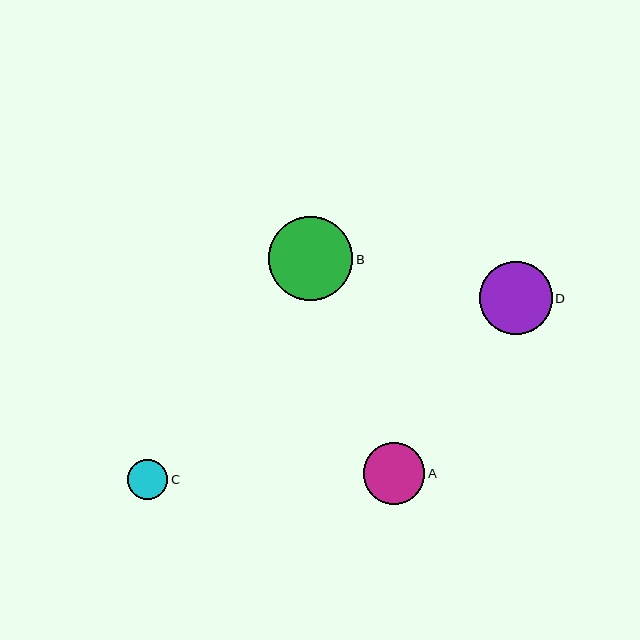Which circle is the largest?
Circle B is the largest with a size of approximately 85 pixels.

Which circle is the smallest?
Circle C is the smallest with a size of approximately 40 pixels.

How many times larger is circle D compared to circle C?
Circle D is approximately 1.8 times the size of circle C.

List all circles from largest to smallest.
From largest to smallest: B, D, A, C.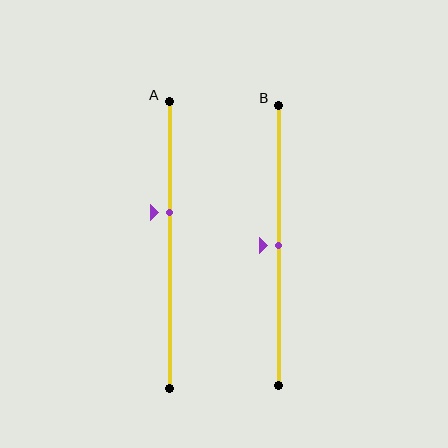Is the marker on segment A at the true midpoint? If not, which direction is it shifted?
No, the marker on segment A is shifted upward by about 11% of the segment length.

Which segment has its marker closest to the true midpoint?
Segment B has its marker closest to the true midpoint.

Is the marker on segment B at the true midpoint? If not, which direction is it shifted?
Yes, the marker on segment B is at the true midpoint.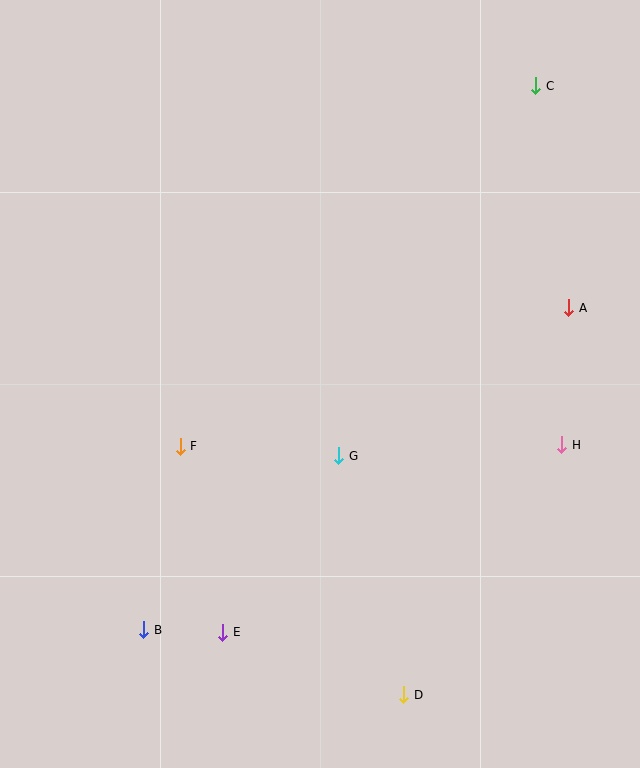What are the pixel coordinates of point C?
Point C is at (536, 86).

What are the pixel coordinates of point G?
Point G is at (339, 456).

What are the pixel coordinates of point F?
Point F is at (180, 446).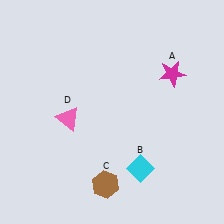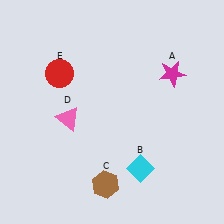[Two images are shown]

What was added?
A red circle (E) was added in Image 2.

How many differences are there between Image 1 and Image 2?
There is 1 difference between the two images.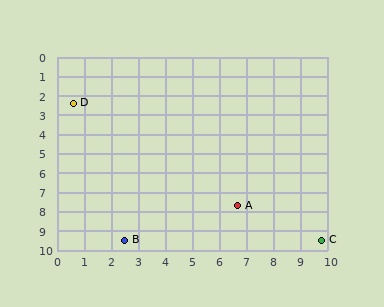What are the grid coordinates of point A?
Point A is at approximately (6.7, 7.7).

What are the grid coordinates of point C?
Point C is at approximately (9.8, 9.5).